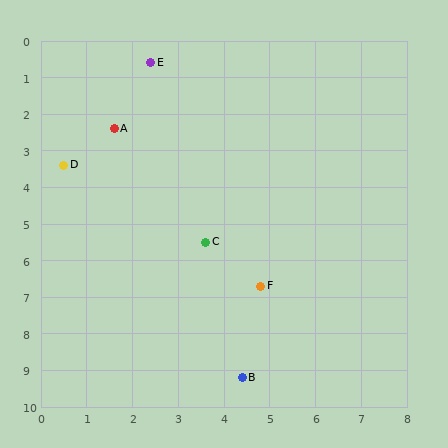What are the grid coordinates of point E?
Point E is at approximately (2.4, 0.6).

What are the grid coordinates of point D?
Point D is at approximately (0.5, 3.4).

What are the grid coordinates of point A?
Point A is at approximately (1.6, 2.4).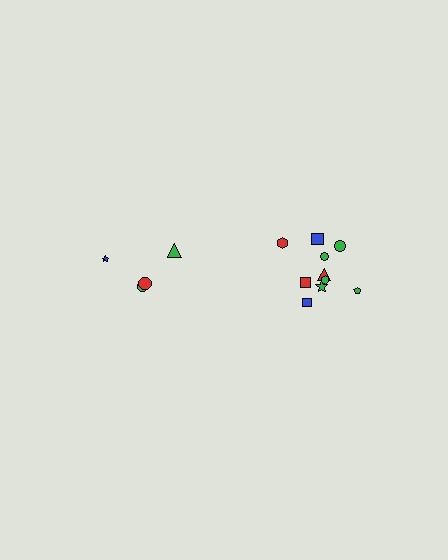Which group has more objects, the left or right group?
The right group.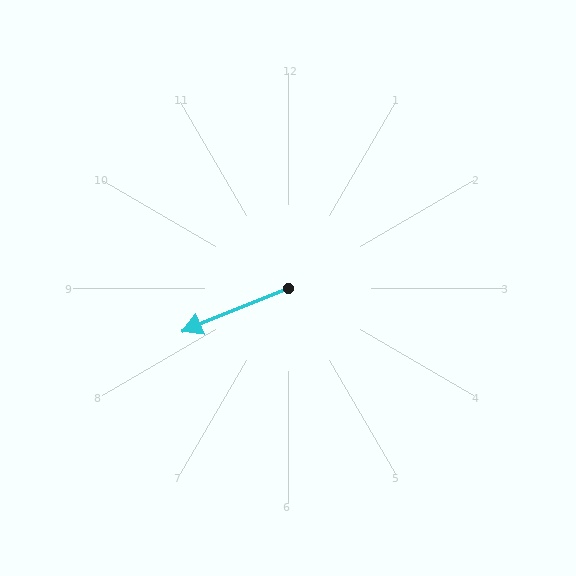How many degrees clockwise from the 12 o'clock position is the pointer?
Approximately 248 degrees.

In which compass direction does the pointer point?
West.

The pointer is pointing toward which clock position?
Roughly 8 o'clock.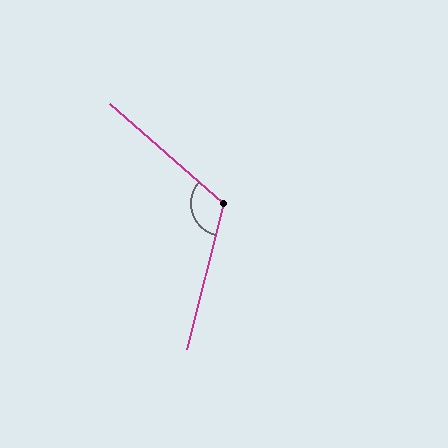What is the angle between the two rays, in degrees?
Approximately 117 degrees.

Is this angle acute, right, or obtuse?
It is obtuse.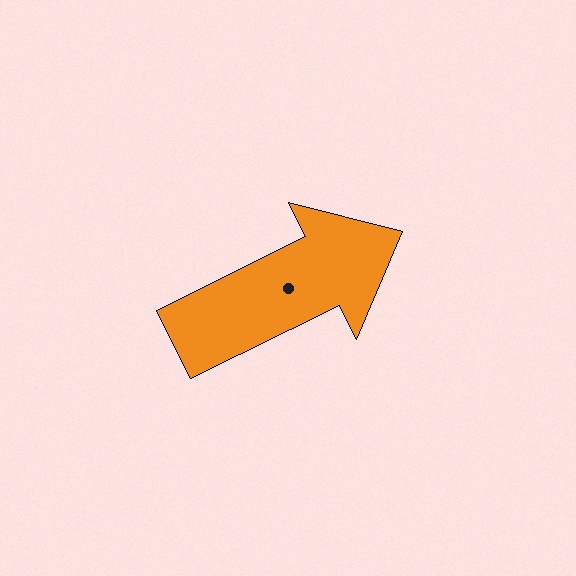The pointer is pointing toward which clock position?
Roughly 2 o'clock.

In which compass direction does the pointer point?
Northeast.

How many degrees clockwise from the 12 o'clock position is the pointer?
Approximately 64 degrees.